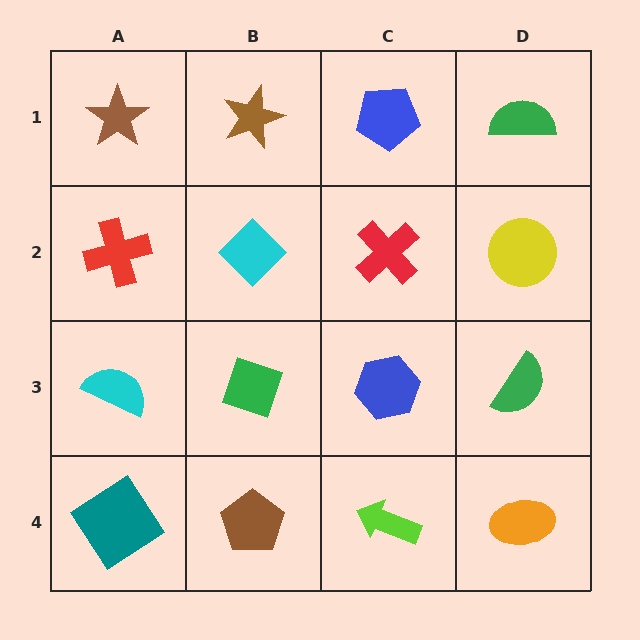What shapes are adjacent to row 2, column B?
A brown star (row 1, column B), a green diamond (row 3, column B), a red cross (row 2, column A), a red cross (row 2, column C).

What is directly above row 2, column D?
A green semicircle.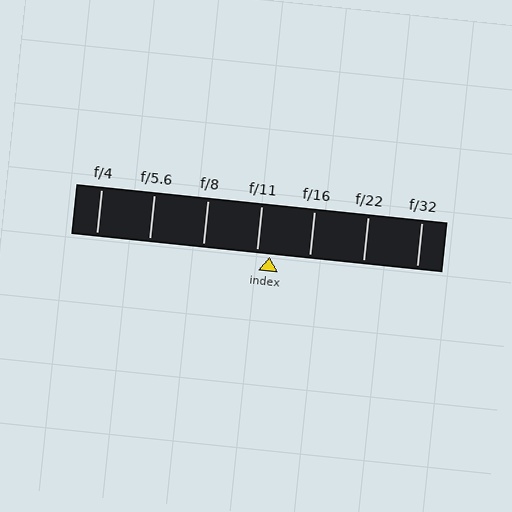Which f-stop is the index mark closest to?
The index mark is closest to f/11.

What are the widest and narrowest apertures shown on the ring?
The widest aperture shown is f/4 and the narrowest is f/32.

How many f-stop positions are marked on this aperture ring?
There are 7 f-stop positions marked.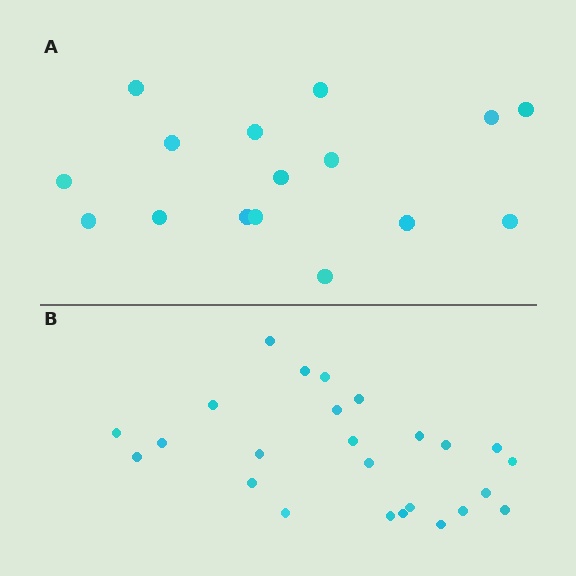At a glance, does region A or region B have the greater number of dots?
Region B (the bottom region) has more dots.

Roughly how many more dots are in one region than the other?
Region B has roughly 8 or so more dots than region A.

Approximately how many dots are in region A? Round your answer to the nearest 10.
About 20 dots. (The exact count is 16, which rounds to 20.)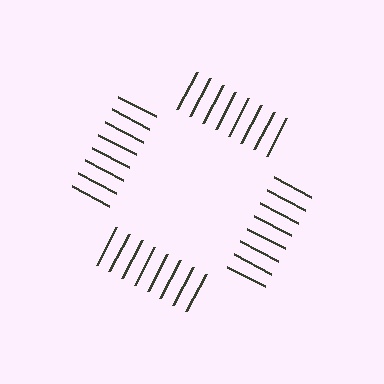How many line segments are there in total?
32 — 8 along each of the 4 edges.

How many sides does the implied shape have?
4 sides — the line-ends trace a square.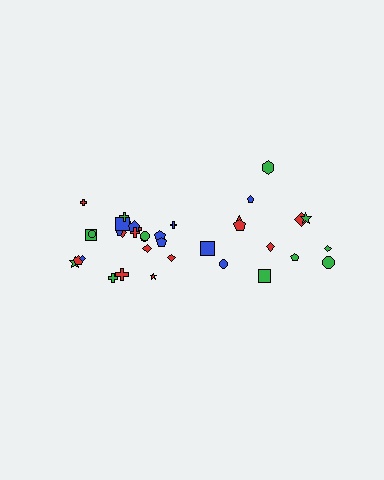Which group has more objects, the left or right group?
The left group.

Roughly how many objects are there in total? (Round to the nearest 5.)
Roughly 35 objects in total.